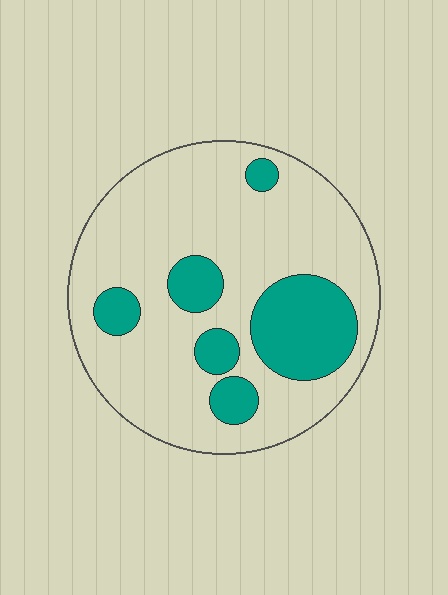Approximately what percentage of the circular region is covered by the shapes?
Approximately 25%.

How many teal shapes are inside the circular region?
6.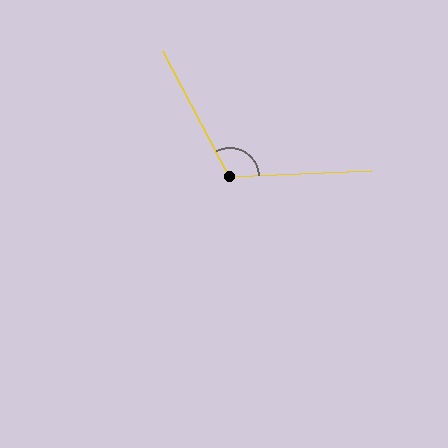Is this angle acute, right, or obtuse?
It is obtuse.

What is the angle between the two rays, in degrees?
Approximately 115 degrees.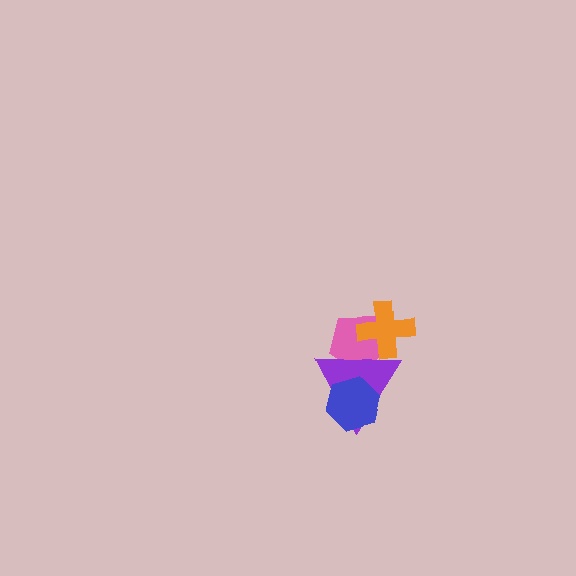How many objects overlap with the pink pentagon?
2 objects overlap with the pink pentagon.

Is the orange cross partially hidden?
No, no other shape covers it.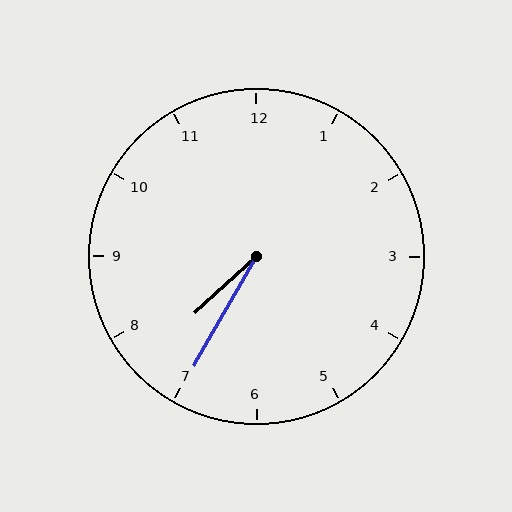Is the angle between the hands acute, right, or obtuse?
It is acute.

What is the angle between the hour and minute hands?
Approximately 18 degrees.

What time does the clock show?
7:35.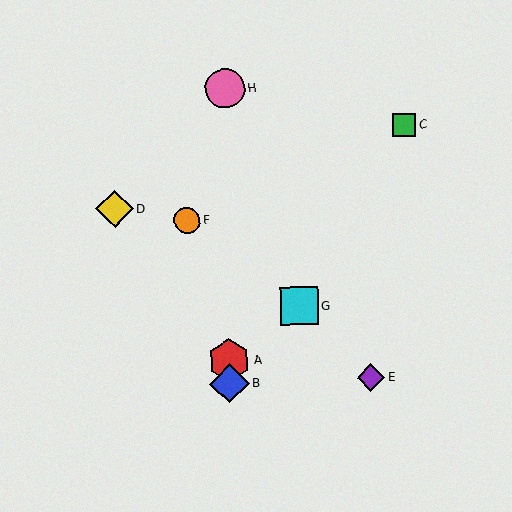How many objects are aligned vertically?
3 objects (A, B, H) are aligned vertically.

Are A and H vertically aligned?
Yes, both are at x≈229.